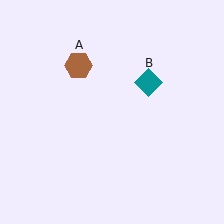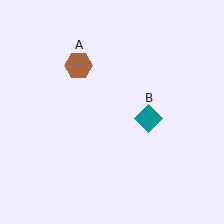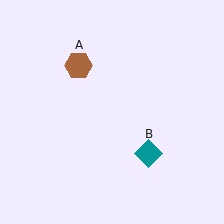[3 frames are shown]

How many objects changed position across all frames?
1 object changed position: teal diamond (object B).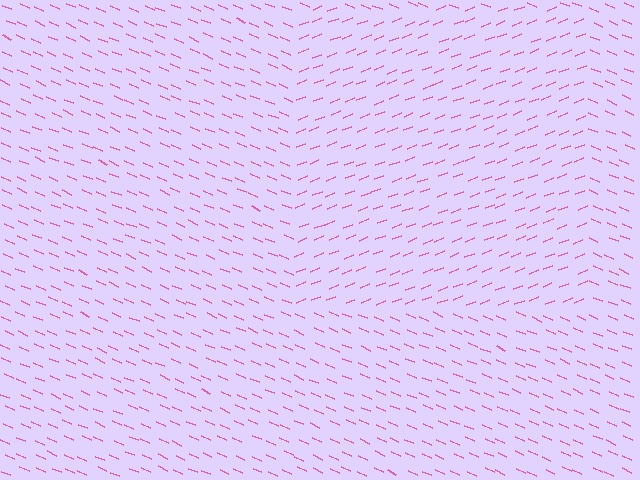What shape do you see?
I see a rectangle.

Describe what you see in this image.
The image is filled with small pink line segments. A rectangle region in the image has lines oriented differently from the surrounding lines, creating a visible texture boundary.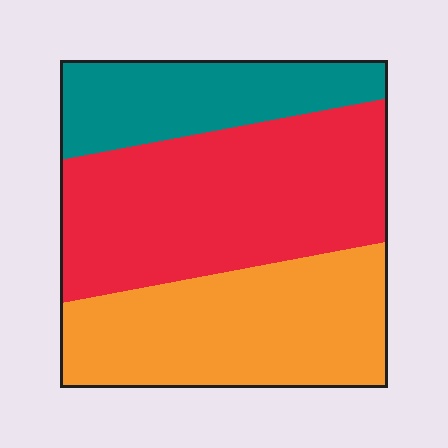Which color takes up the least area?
Teal, at roughly 20%.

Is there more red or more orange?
Red.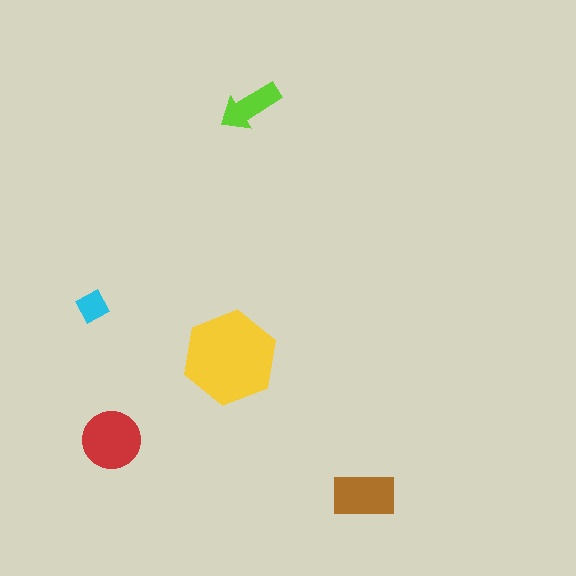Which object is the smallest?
The cyan diamond.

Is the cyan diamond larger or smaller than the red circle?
Smaller.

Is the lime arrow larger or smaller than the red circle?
Smaller.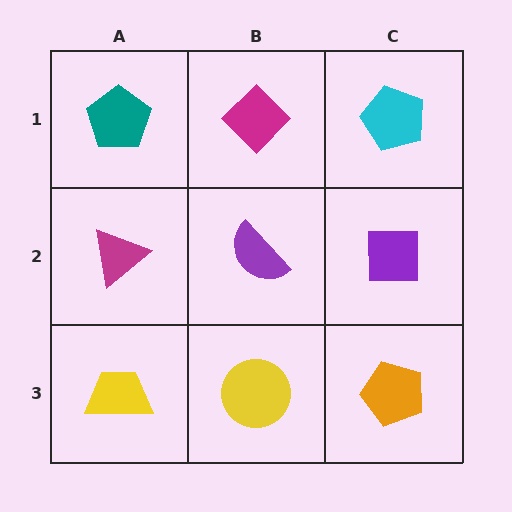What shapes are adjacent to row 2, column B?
A magenta diamond (row 1, column B), a yellow circle (row 3, column B), a magenta triangle (row 2, column A), a purple square (row 2, column C).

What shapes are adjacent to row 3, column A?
A magenta triangle (row 2, column A), a yellow circle (row 3, column B).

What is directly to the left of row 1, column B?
A teal pentagon.